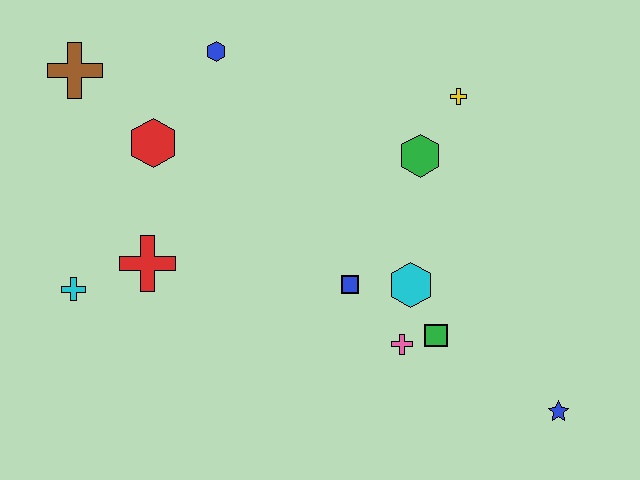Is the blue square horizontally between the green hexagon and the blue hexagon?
Yes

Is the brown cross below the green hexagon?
No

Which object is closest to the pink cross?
The green square is closest to the pink cross.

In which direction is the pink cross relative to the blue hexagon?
The pink cross is below the blue hexagon.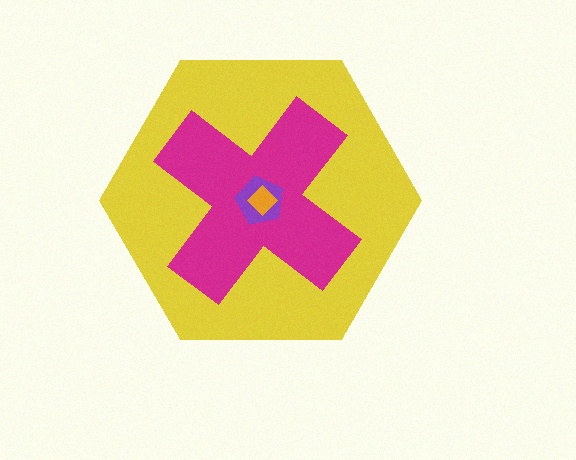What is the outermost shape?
The yellow hexagon.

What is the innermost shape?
The orange diamond.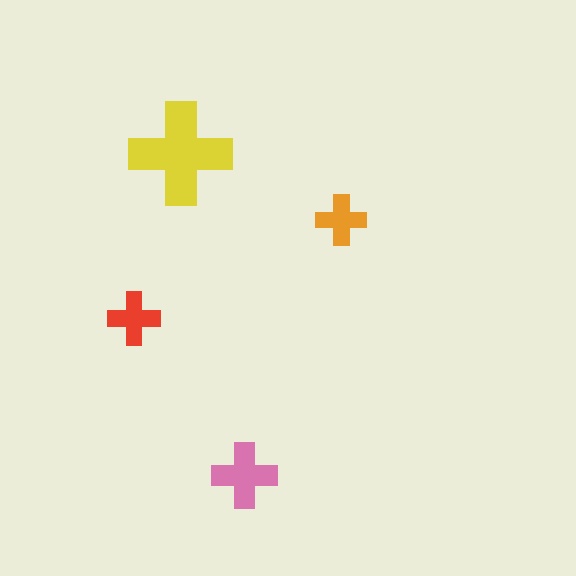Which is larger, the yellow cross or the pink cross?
The yellow one.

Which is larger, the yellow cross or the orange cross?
The yellow one.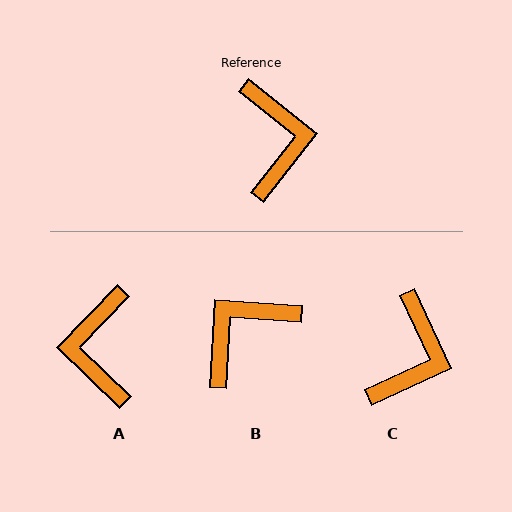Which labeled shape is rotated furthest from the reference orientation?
A, about 174 degrees away.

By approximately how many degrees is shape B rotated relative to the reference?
Approximately 125 degrees counter-clockwise.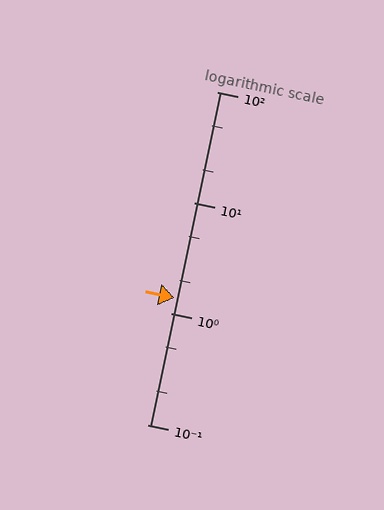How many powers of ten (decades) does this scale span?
The scale spans 3 decades, from 0.1 to 100.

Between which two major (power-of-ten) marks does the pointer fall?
The pointer is between 1 and 10.